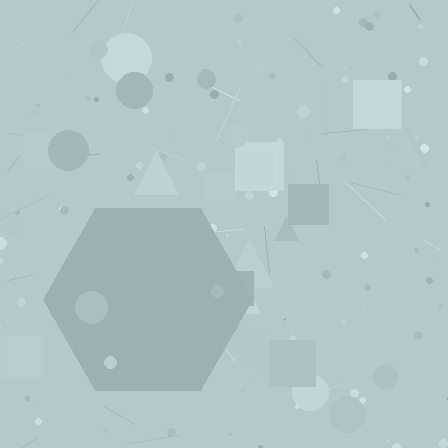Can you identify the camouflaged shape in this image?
The camouflaged shape is a hexagon.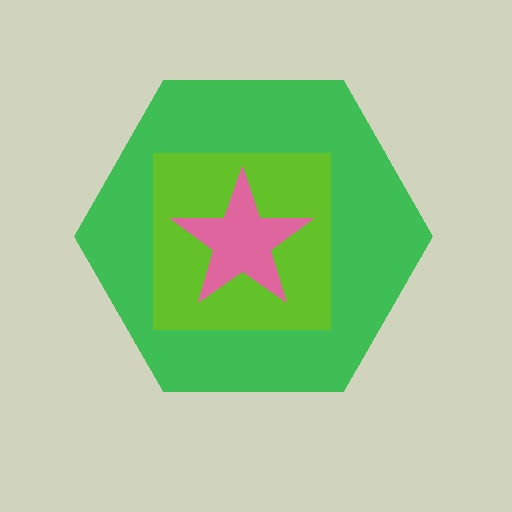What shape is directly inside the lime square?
The pink star.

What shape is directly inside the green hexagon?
The lime square.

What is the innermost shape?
The pink star.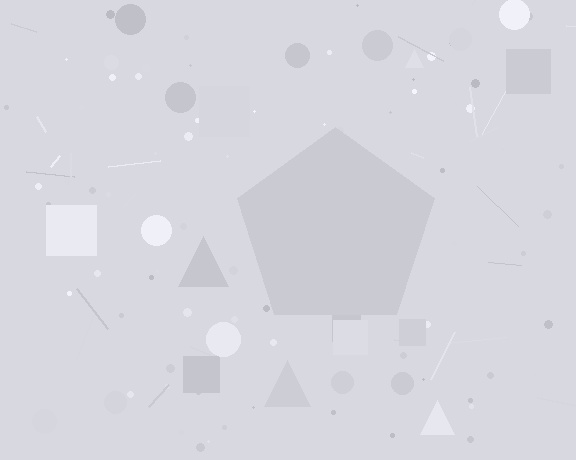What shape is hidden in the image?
A pentagon is hidden in the image.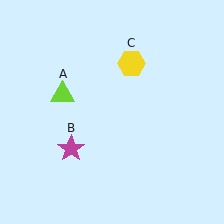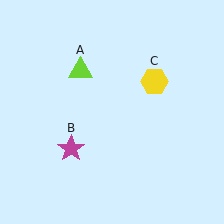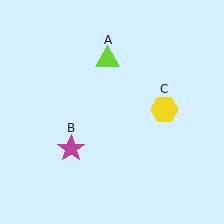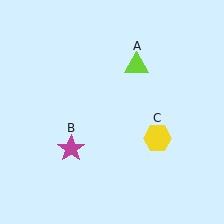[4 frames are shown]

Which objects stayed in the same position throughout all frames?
Magenta star (object B) remained stationary.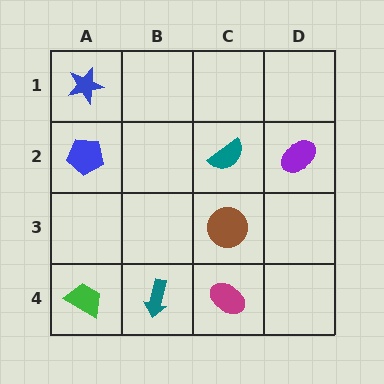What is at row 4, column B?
A teal arrow.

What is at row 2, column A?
A blue pentagon.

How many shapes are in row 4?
3 shapes.